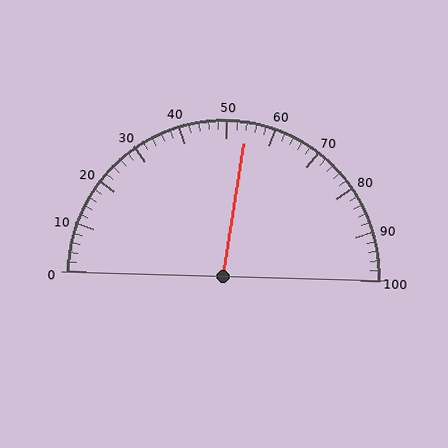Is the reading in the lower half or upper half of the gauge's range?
The reading is in the upper half of the range (0 to 100).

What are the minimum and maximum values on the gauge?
The gauge ranges from 0 to 100.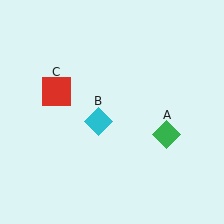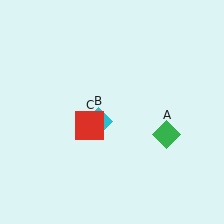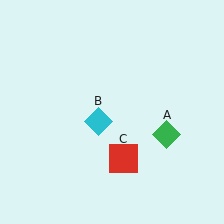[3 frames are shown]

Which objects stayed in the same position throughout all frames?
Green diamond (object A) and cyan diamond (object B) remained stationary.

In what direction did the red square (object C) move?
The red square (object C) moved down and to the right.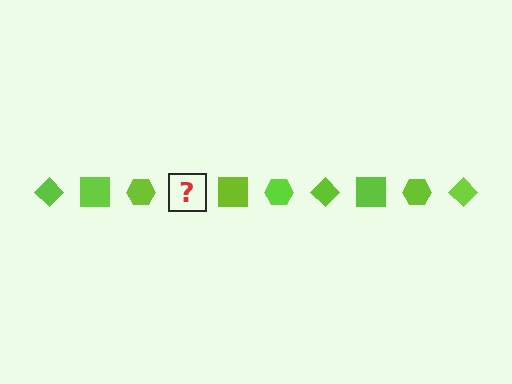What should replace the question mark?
The question mark should be replaced with a lime diamond.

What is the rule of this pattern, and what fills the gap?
The rule is that the pattern cycles through diamond, square, hexagon shapes in lime. The gap should be filled with a lime diamond.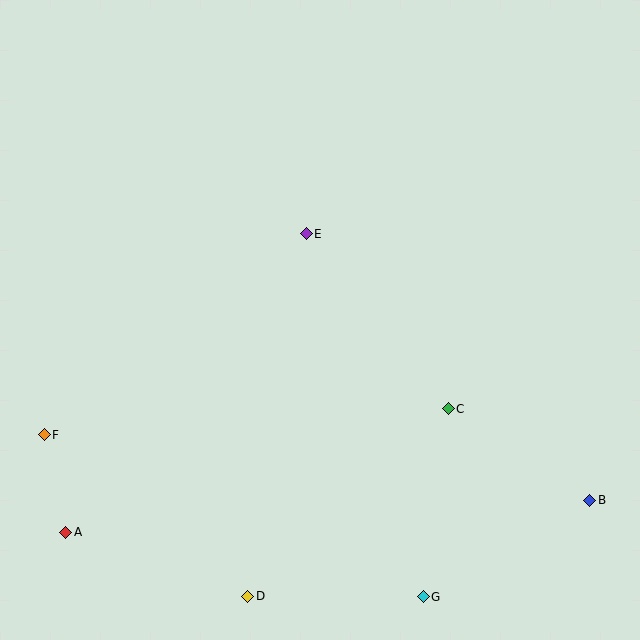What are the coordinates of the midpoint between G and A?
The midpoint between G and A is at (245, 564).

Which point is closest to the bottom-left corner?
Point A is closest to the bottom-left corner.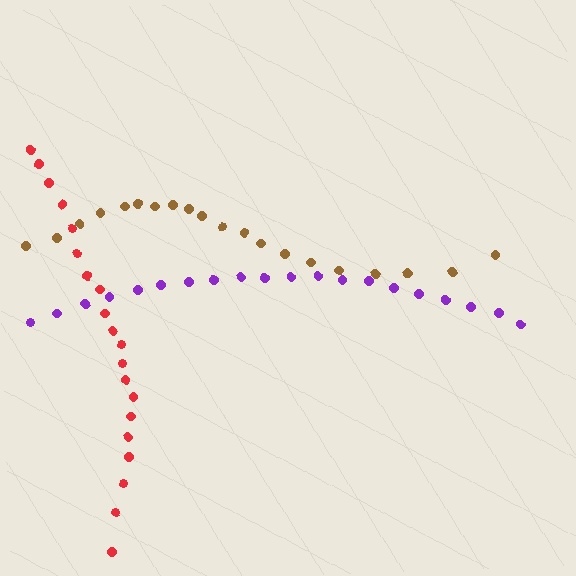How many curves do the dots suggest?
There are 3 distinct paths.